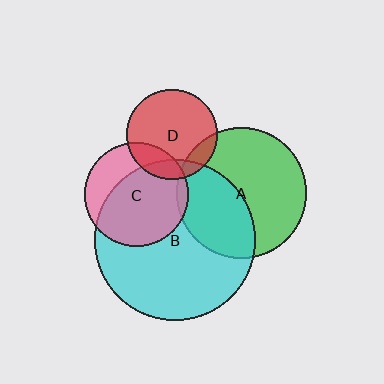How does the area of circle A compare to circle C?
Approximately 1.6 times.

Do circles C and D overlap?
Yes.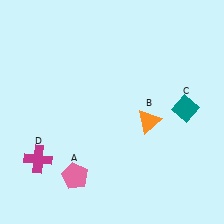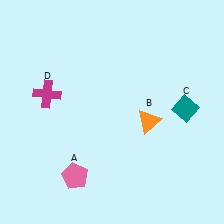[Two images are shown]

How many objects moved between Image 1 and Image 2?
1 object moved between the two images.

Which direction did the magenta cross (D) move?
The magenta cross (D) moved up.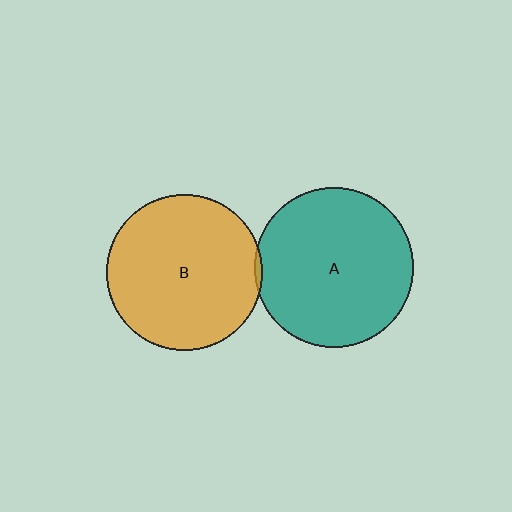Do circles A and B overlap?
Yes.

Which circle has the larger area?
Circle A (teal).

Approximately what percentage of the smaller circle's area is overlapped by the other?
Approximately 5%.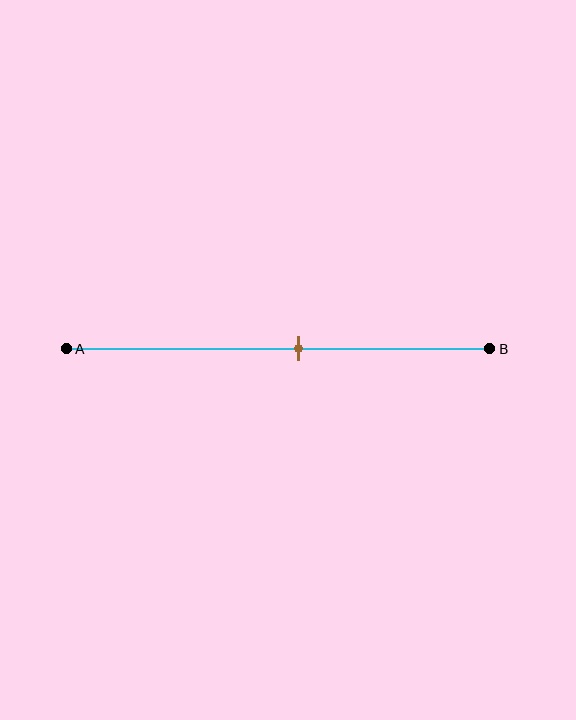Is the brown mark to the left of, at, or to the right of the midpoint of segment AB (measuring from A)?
The brown mark is to the right of the midpoint of segment AB.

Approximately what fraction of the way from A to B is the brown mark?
The brown mark is approximately 55% of the way from A to B.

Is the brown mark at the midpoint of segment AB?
No, the mark is at about 55% from A, not at the 50% midpoint.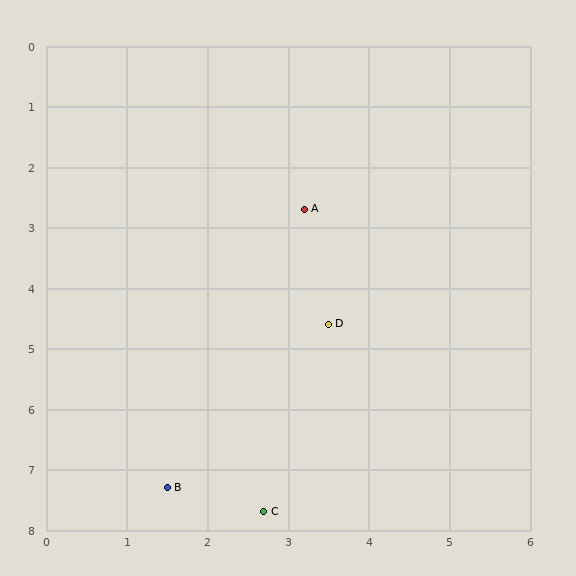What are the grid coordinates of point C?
Point C is at approximately (2.7, 7.7).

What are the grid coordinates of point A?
Point A is at approximately (3.2, 2.7).